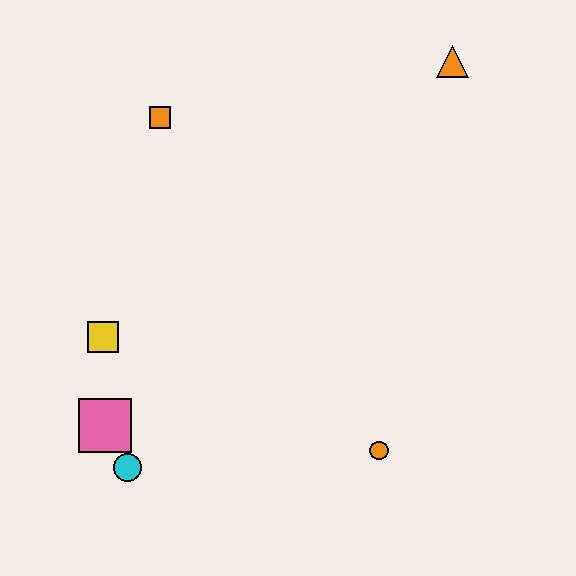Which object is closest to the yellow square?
The pink square is closest to the yellow square.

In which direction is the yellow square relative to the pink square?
The yellow square is above the pink square.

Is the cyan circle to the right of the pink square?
Yes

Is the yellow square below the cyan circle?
No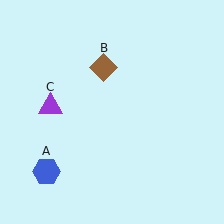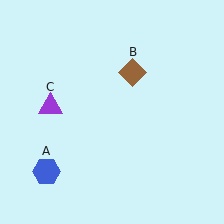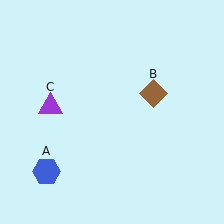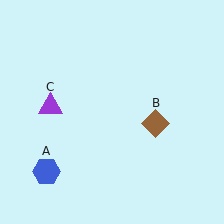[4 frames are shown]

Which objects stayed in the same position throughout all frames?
Blue hexagon (object A) and purple triangle (object C) remained stationary.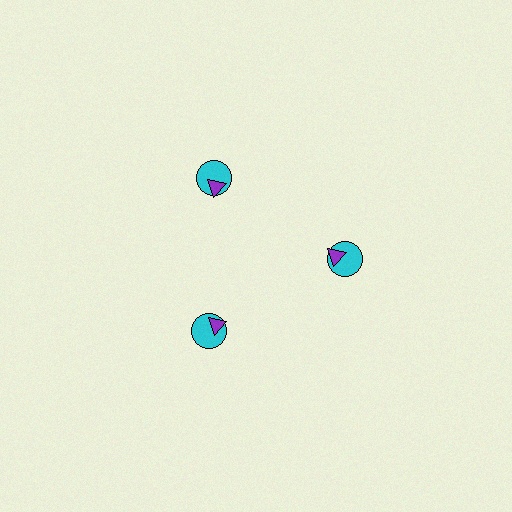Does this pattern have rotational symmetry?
Yes, this pattern has 3-fold rotational symmetry. It looks the same after rotating 120 degrees around the center.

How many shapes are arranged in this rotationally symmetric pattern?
There are 6 shapes, arranged in 3 groups of 2.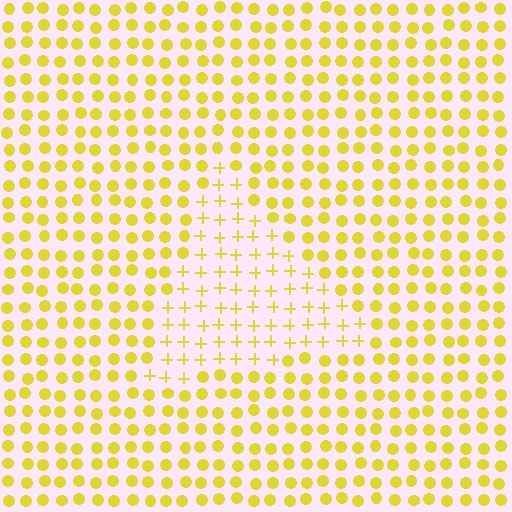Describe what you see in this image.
The image is filled with small yellow elements arranged in a uniform grid. A triangle-shaped region contains plus signs, while the surrounding area contains circles. The boundary is defined purely by the change in element shape.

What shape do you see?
I see a triangle.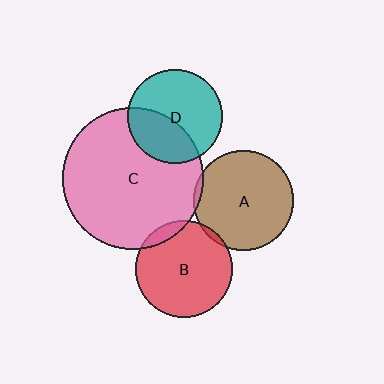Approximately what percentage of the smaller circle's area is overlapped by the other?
Approximately 5%.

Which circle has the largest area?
Circle C (pink).